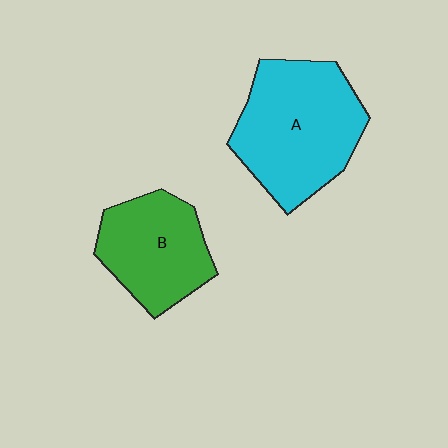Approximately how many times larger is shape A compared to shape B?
Approximately 1.4 times.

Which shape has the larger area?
Shape A (cyan).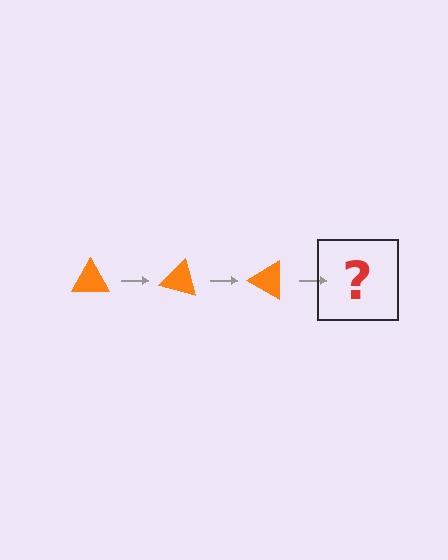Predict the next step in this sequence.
The next step is an orange triangle rotated 45 degrees.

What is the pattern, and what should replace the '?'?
The pattern is that the triangle rotates 15 degrees each step. The '?' should be an orange triangle rotated 45 degrees.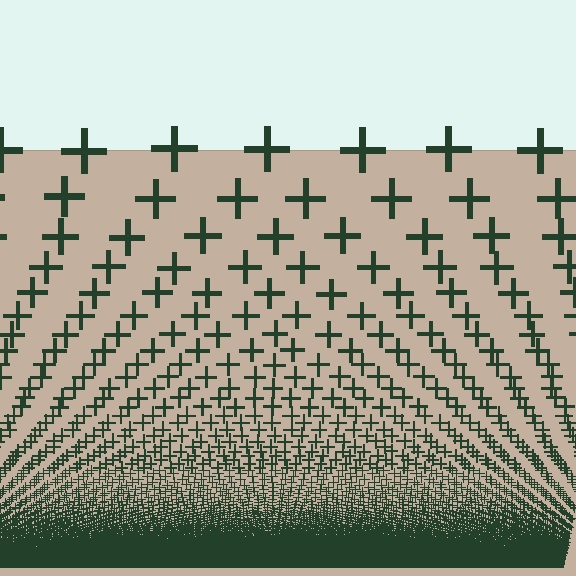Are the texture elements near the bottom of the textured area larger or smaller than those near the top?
Smaller. The gradient is inverted — elements near the bottom are smaller and denser.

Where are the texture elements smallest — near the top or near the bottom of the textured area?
Near the bottom.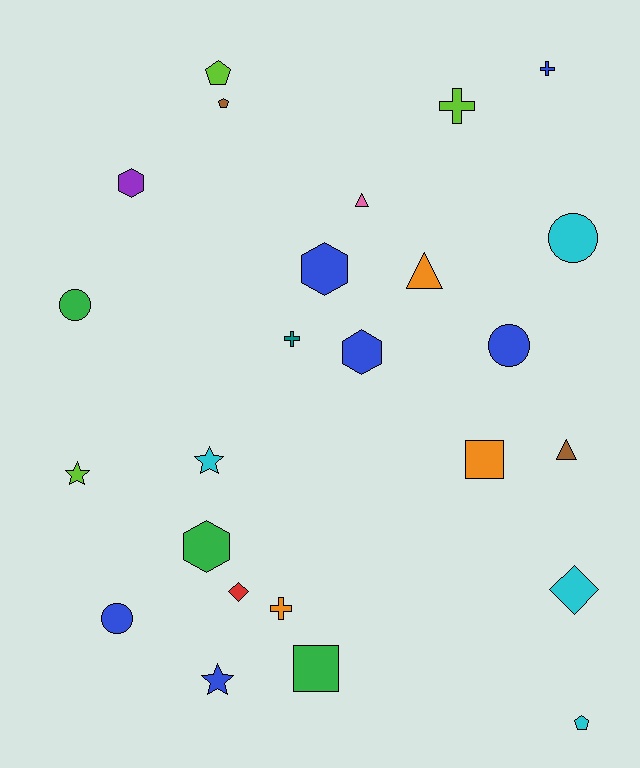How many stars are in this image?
There are 3 stars.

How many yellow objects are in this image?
There are no yellow objects.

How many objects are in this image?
There are 25 objects.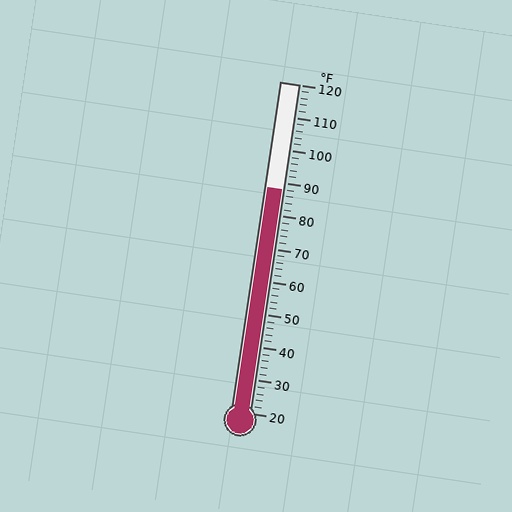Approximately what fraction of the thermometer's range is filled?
The thermometer is filled to approximately 70% of its range.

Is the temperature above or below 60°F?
The temperature is above 60°F.